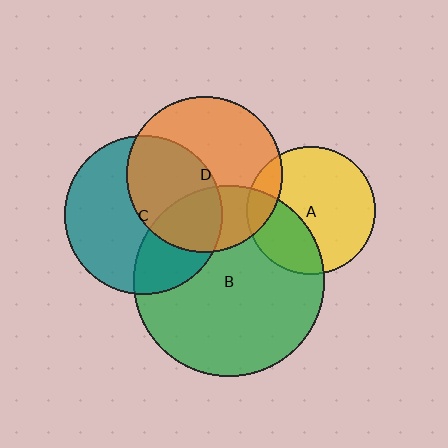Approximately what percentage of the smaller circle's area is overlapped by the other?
Approximately 15%.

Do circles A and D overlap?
Yes.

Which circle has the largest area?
Circle B (green).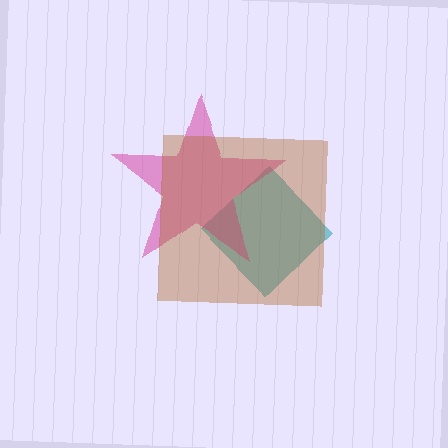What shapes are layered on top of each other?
The layered shapes are: a teal diamond, a magenta star, a brown square.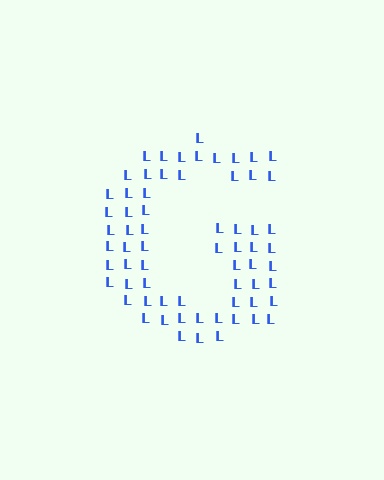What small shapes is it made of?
It is made of small letter L's.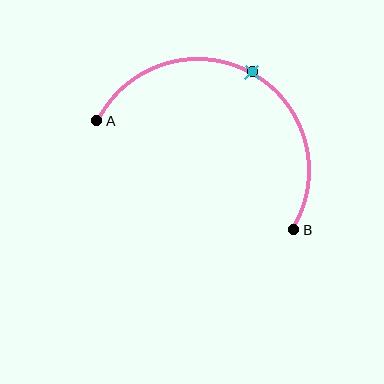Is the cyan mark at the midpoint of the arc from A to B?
Yes. The cyan mark lies on the arc at equal arc-length from both A and B — it is the arc midpoint.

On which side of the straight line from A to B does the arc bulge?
The arc bulges above the straight line connecting A and B.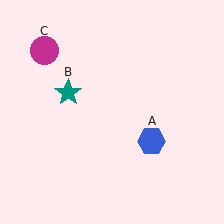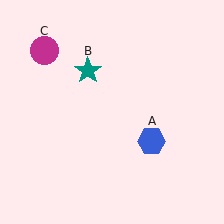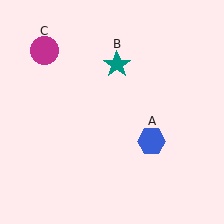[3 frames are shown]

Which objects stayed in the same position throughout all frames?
Blue hexagon (object A) and magenta circle (object C) remained stationary.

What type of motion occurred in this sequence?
The teal star (object B) rotated clockwise around the center of the scene.